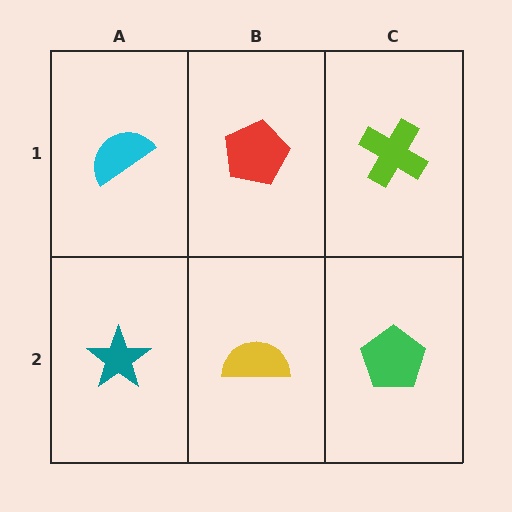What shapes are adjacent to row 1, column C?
A green pentagon (row 2, column C), a red pentagon (row 1, column B).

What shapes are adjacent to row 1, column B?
A yellow semicircle (row 2, column B), a cyan semicircle (row 1, column A), a lime cross (row 1, column C).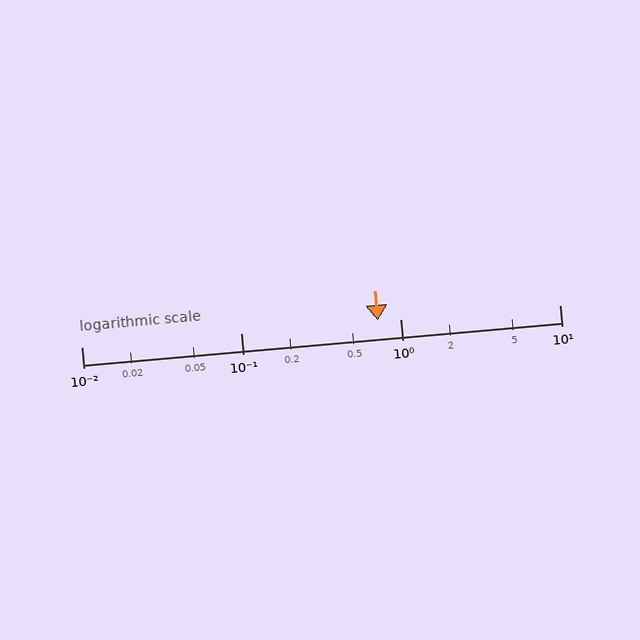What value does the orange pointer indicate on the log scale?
The pointer indicates approximately 0.72.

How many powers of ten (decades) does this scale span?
The scale spans 3 decades, from 0.01 to 10.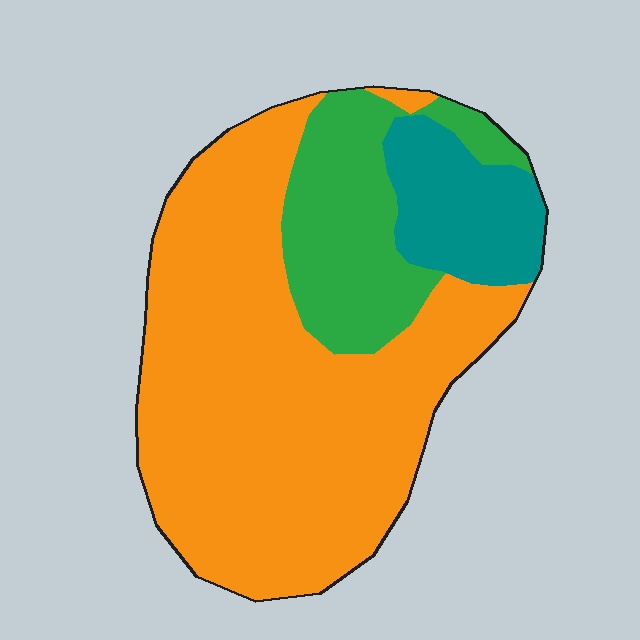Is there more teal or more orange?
Orange.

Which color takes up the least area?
Teal, at roughly 15%.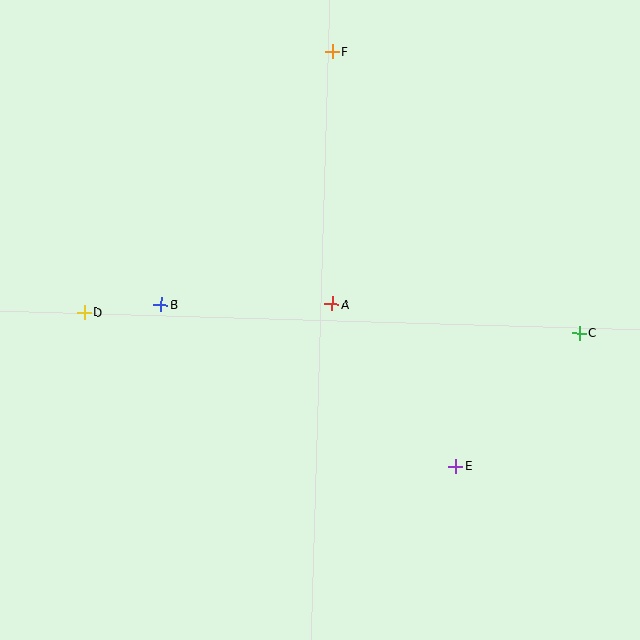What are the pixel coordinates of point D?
Point D is at (84, 313).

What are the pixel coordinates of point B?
Point B is at (161, 305).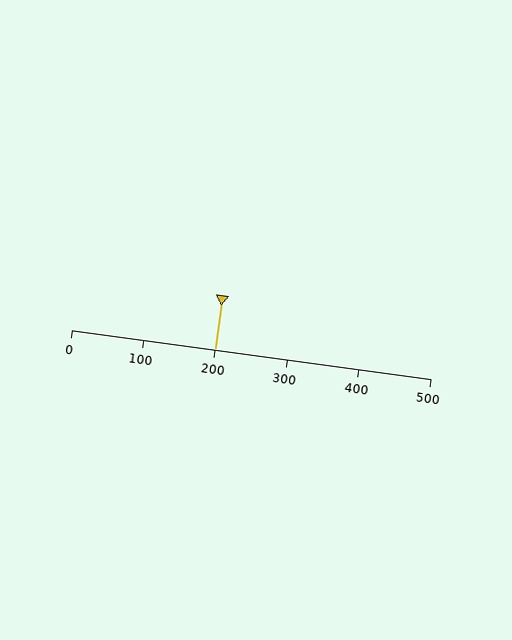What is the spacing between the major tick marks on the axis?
The major ticks are spaced 100 apart.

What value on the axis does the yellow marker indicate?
The marker indicates approximately 200.